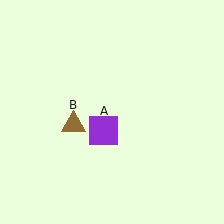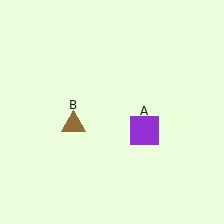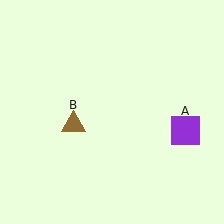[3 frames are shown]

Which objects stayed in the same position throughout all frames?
Brown triangle (object B) remained stationary.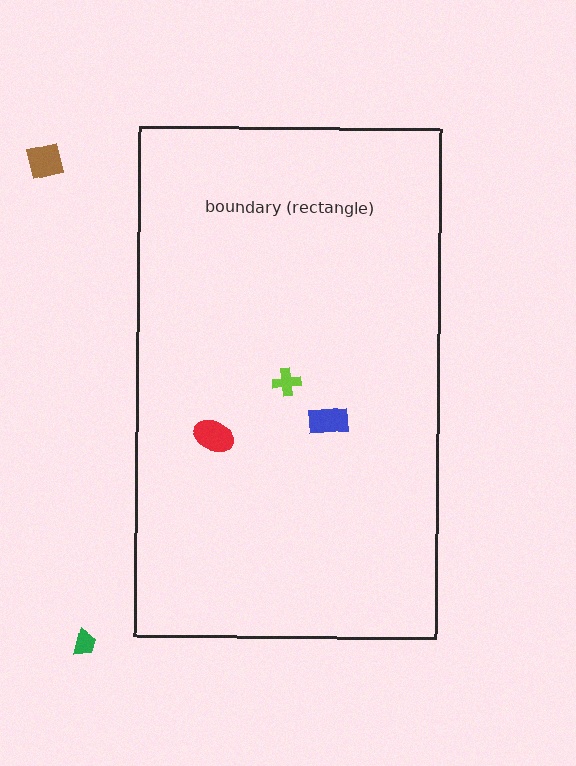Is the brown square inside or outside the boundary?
Outside.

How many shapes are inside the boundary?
3 inside, 2 outside.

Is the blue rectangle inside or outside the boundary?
Inside.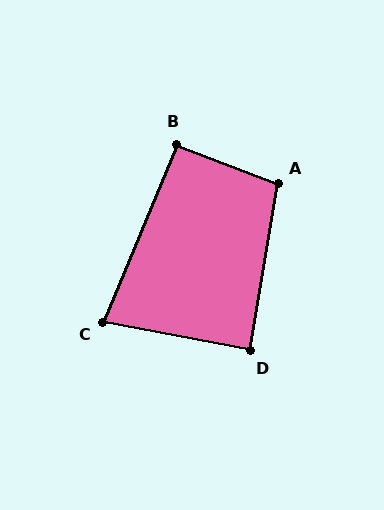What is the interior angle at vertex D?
Approximately 89 degrees (approximately right).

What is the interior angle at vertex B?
Approximately 91 degrees (approximately right).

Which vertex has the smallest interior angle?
C, at approximately 78 degrees.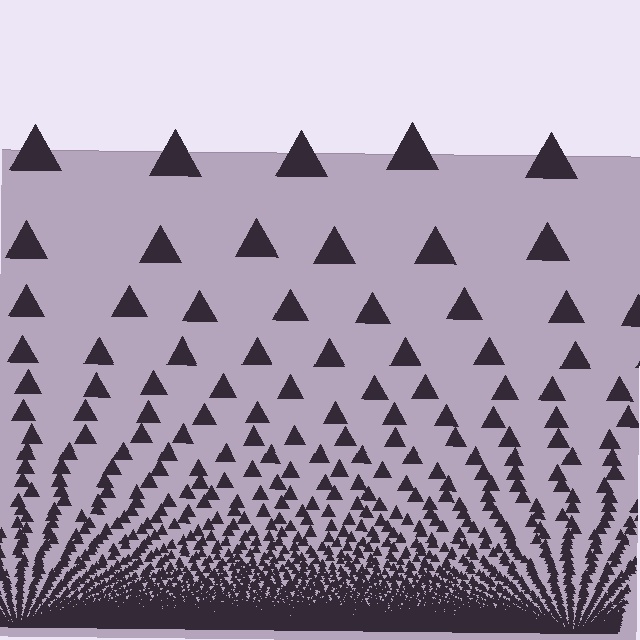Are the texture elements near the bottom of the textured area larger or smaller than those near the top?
Smaller. The gradient is inverted — elements near the bottom are smaller and denser.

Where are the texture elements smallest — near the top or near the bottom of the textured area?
Near the bottom.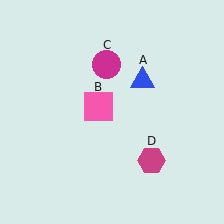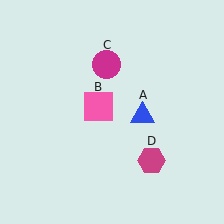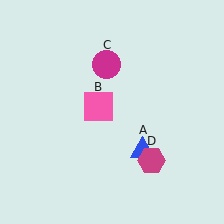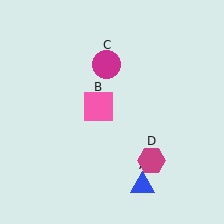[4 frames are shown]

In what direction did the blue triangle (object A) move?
The blue triangle (object A) moved down.